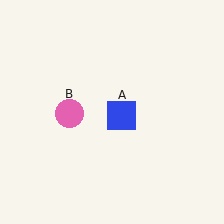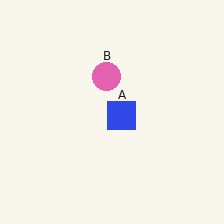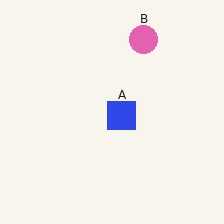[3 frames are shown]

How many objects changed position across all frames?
1 object changed position: pink circle (object B).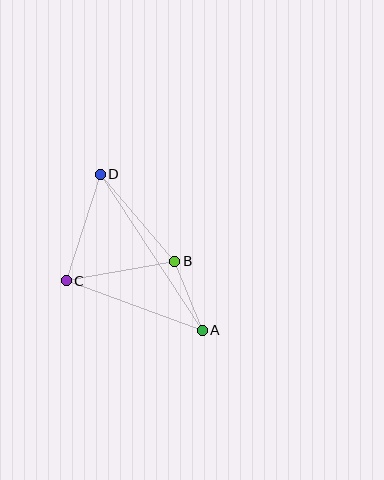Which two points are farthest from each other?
Points A and D are farthest from each other.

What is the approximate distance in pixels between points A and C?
The distance between A and C is approximately 145 pixels.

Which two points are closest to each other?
Points A and B are closest to each other.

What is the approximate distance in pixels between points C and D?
The distance between C and D is approximately 112 pixels.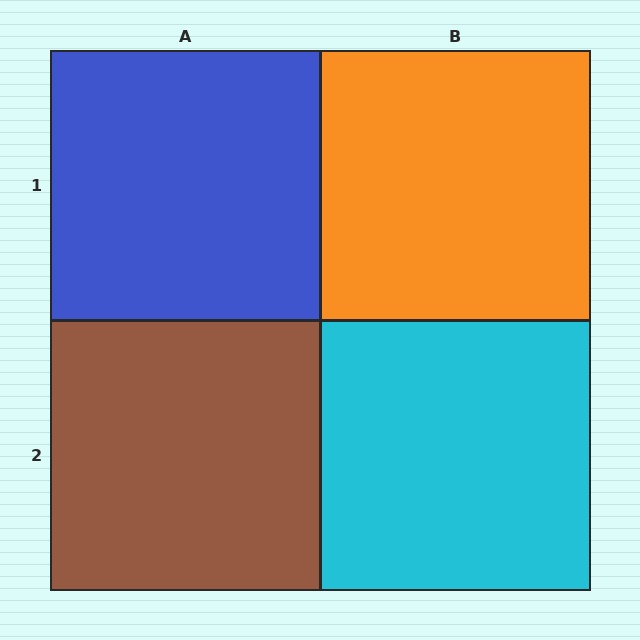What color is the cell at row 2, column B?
Cyan.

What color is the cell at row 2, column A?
Brown.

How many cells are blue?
1 cell is blue.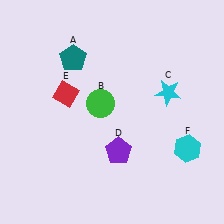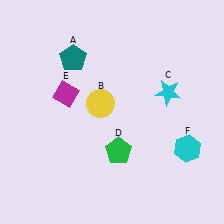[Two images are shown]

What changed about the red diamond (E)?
In Image 1, E is red. In Image 2, it changed to magenta.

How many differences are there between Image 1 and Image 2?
There are 3 differences between the two images.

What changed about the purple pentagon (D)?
In Image 1, D is purple. In Image 2, it changed to green.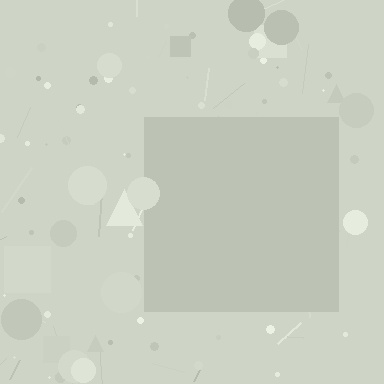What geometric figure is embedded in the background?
A square is embedded in the background.